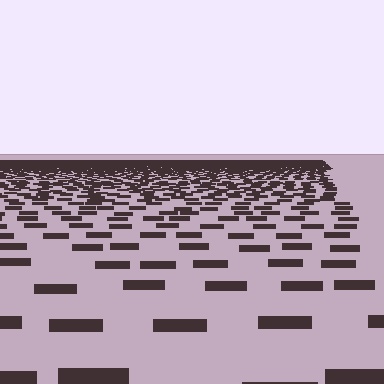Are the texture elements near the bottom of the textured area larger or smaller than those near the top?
Larger. Near the bottom, elements are closer to the viewer and appear at a bigger on-screen size.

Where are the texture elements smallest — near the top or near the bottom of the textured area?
Near the top.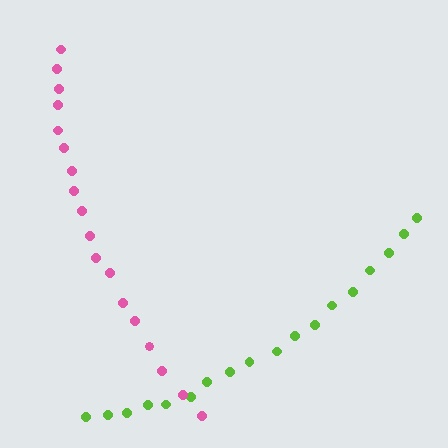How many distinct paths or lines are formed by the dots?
There are 2 distinct paths.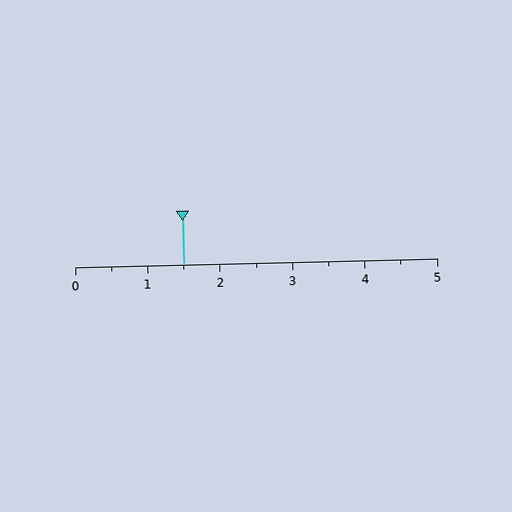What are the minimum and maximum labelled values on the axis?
The axis runs from 0 to 5.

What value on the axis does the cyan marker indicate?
The marker indicates approximately 1.5.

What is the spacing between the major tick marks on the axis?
The major ticks are spaced 1 apart.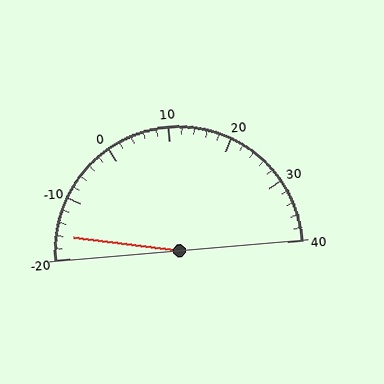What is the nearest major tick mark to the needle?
The nearest major tick mark is -20.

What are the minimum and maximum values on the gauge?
The gauge ranges from -20 to 40.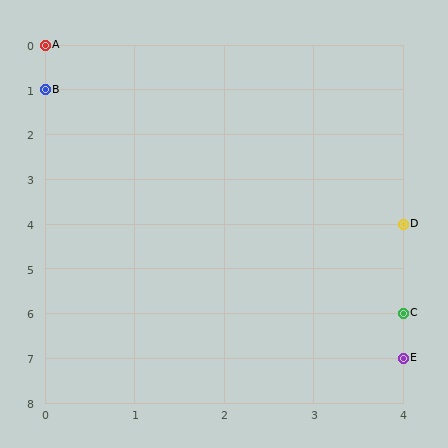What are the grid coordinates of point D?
Point D is at grid coordinates (4, 4).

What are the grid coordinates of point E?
Point E is at grid coordinates (4, 7).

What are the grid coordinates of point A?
Point A is at grid coordinates (0, 0).